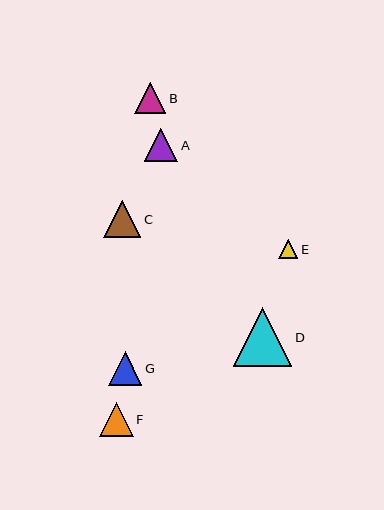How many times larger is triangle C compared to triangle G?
Triangle C is approximately 1.1 times the size of triangle G.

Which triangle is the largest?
Triangle D is the largest with a size of approximately 58 pixels.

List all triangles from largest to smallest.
From largest to smallest: D, C, A, F, G, B, E.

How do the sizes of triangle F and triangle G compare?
Triangle F and triangle G are approximately the same size.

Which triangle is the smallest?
Triangle E is the smallest with a size of approximately 19 pixels.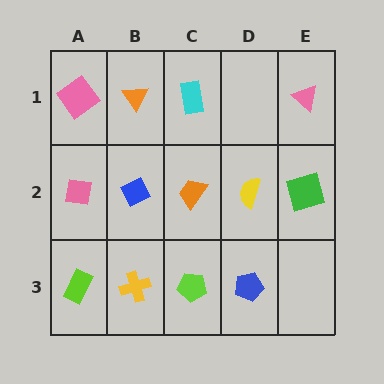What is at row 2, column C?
An orange trapezoid.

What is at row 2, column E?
A green square.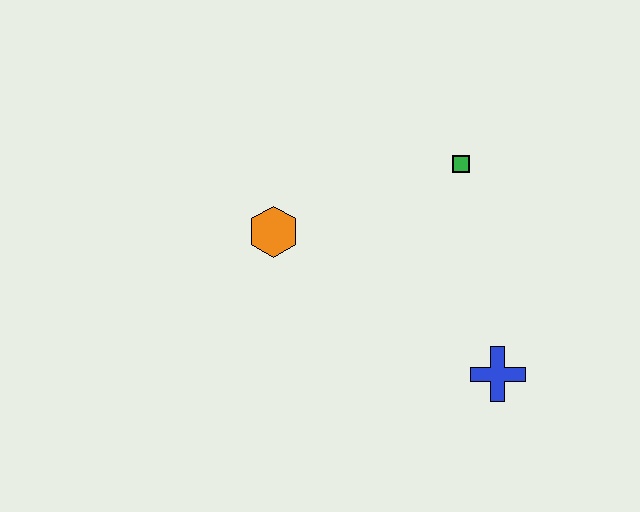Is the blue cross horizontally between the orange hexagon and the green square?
No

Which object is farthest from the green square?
The blue cross is farthest from the green square.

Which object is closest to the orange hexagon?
The green square is closest to the orange hexagon.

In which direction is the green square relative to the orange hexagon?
The green square is to the right of the orange hexagon.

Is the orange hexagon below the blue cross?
No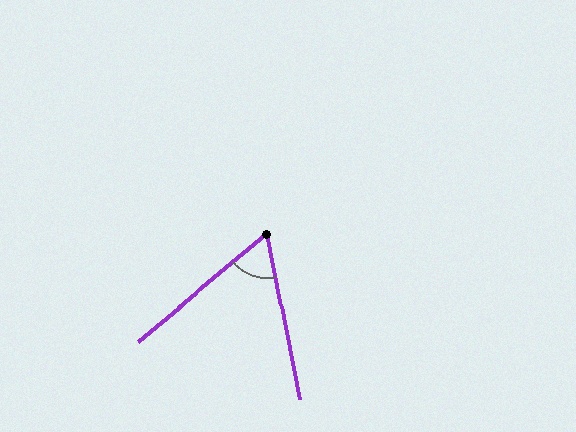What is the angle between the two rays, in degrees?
Approximately 61 degrees.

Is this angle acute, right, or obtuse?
It is acute.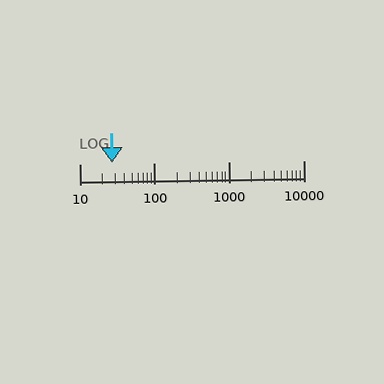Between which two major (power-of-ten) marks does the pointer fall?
The pointer is between 10 and 100.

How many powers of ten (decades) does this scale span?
The scale spans 3 decades, from 10 to 10000.